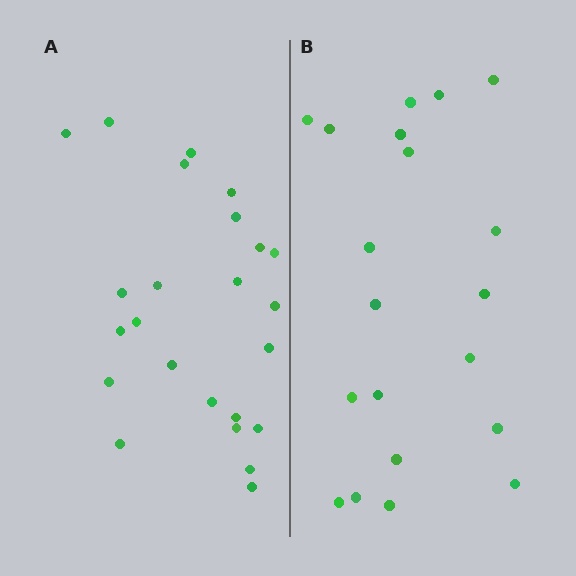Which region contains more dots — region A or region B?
Region A (the left region) has more dots.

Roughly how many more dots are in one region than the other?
Region A has about 4 more dots than region B.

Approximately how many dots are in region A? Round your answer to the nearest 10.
About 20 dots. (The exact count is 24, which rounds to 20.)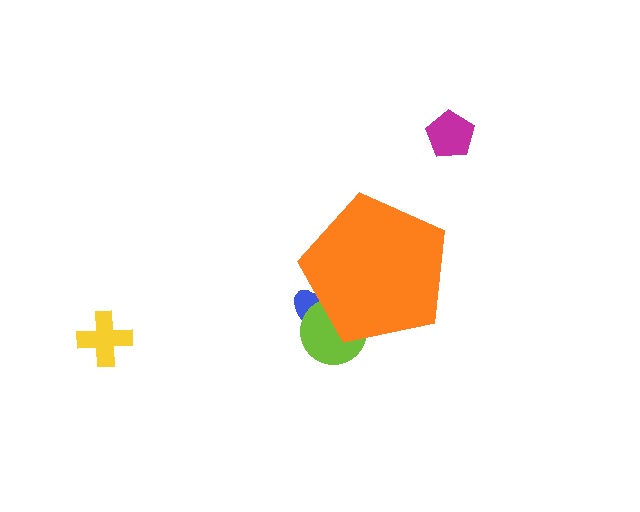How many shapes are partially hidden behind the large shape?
2 shapes are partially hidden.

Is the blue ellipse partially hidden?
Yes, the blue ellipse is partially hidden behind the orange pentagon.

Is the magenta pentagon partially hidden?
No, the magenta pentagon is fully visible.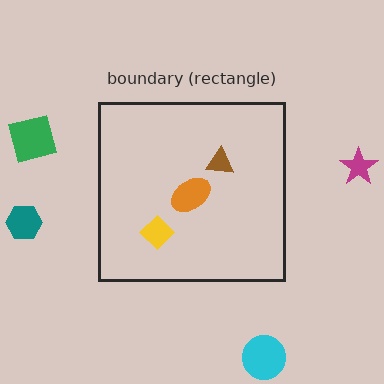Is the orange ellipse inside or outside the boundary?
Inside.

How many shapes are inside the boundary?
3 inside, 4 outside.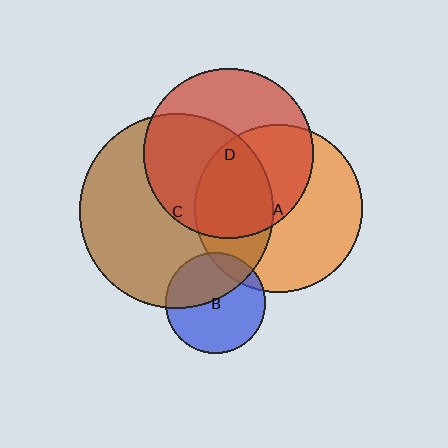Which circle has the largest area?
Circle C (brown).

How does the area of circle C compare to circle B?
Approximately 3.7 times.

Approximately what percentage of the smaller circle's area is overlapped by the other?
Approximately 45%.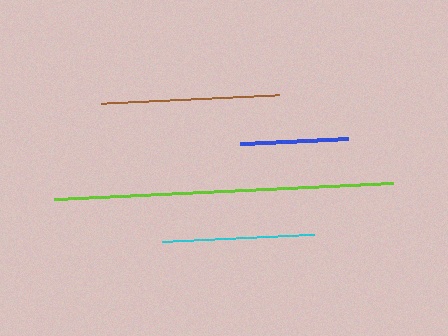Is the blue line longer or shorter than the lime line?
The lime line is longer than the blue line.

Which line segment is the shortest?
The blue line is the shortest at approximately 107 pixels.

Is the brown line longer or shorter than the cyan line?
The brown line is longer than the cyan line.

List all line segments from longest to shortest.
From longest to shortest: lime, brown, cyan, blue.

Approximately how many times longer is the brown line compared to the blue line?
The brown line is approximately 1.7 times the length of the blue line.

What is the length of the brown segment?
The brown segment is approximately 178 pixels long.